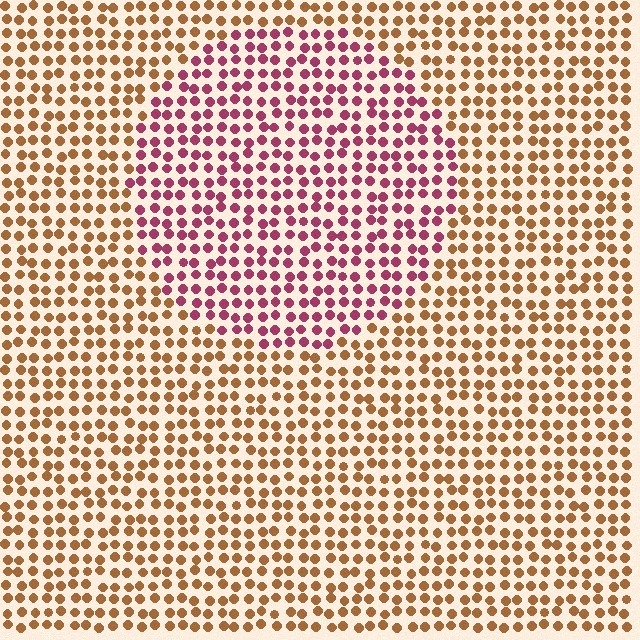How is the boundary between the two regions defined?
The boundary is defined purely by a slight shift in hue (about 53 degrees). Spacing, size, and orientation are identical on both sides.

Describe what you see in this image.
The image is filled with small brown elements in a uniform arrangement. A circle-shaped region is visible where the elements are tinted to a slightly different hue, forming a subtle color boundary.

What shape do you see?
I see a circle.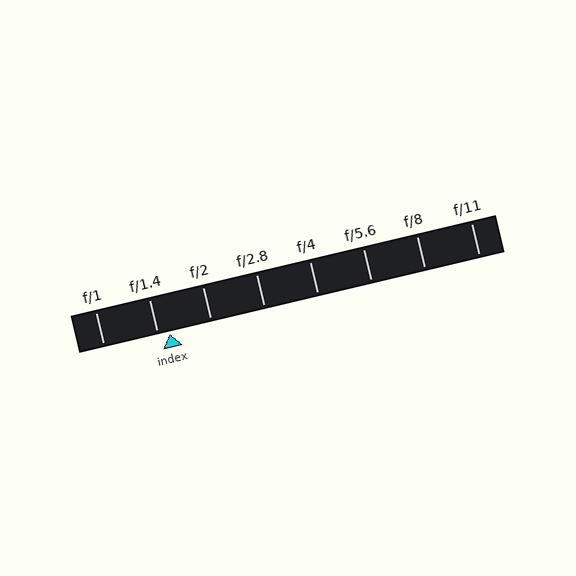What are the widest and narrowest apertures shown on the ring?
The widest aperture shown is f/1 and the narrowest is f/11.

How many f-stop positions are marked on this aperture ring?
There are 8 f-stop positions marked.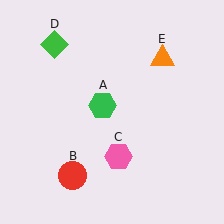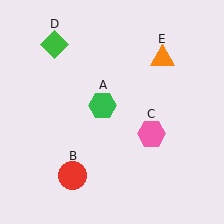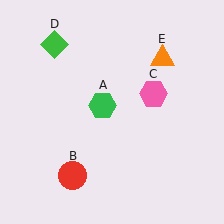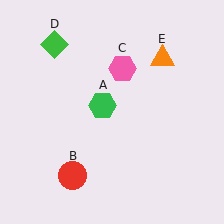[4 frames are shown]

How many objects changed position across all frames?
1 object changed position: pink hexagon (object C).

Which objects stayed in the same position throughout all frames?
Green hexagon (object A) and red circle (object B) and green diamond (object D) and orange triangle (object E) remained stationary.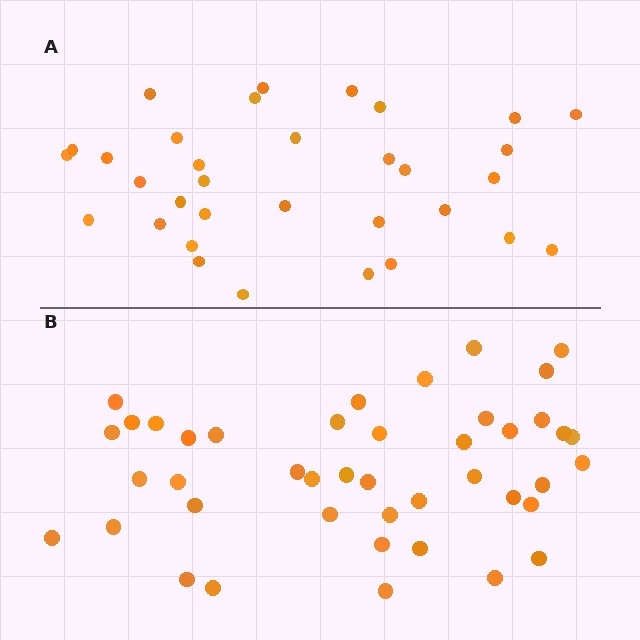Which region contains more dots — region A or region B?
Region B (the bottom region) has more dots.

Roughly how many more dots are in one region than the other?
Region B has roughly 10 or so more dots than region A.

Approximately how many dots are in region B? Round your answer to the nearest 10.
About 40 dots. (The exact count is 43, which rounds to 40.)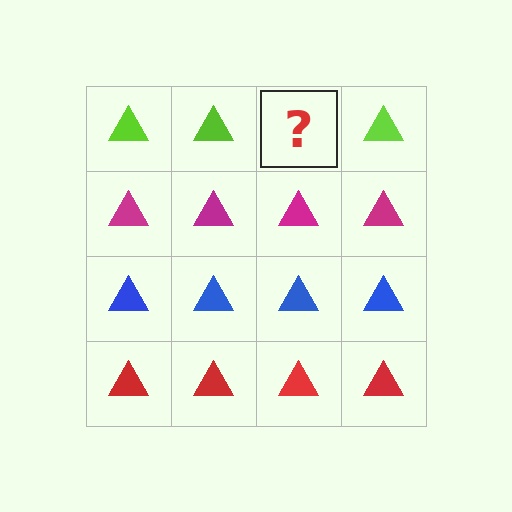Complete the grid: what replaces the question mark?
The question mark should be replaced with a lime triangle.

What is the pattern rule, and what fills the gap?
The rule is that each row has a consistent color. The gap should be filled with a lime triangle.